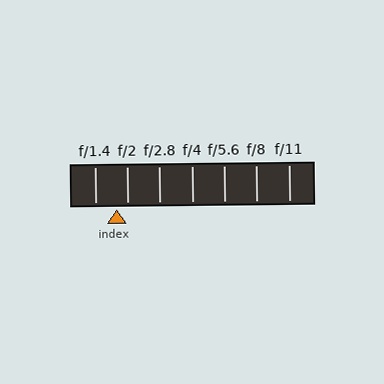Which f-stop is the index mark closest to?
The index mark is closest to f/2.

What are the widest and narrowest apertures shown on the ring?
The widest aperture shown is f/1.4 and the narrowest is f/11.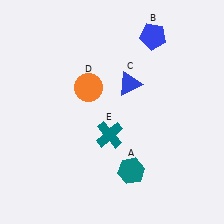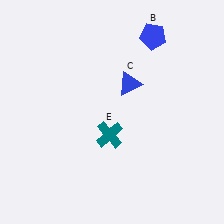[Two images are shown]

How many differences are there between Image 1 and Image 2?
There are 2 differences between the two images.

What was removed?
The orange circle (D), the teal hexagon (A) were removed in Image 2.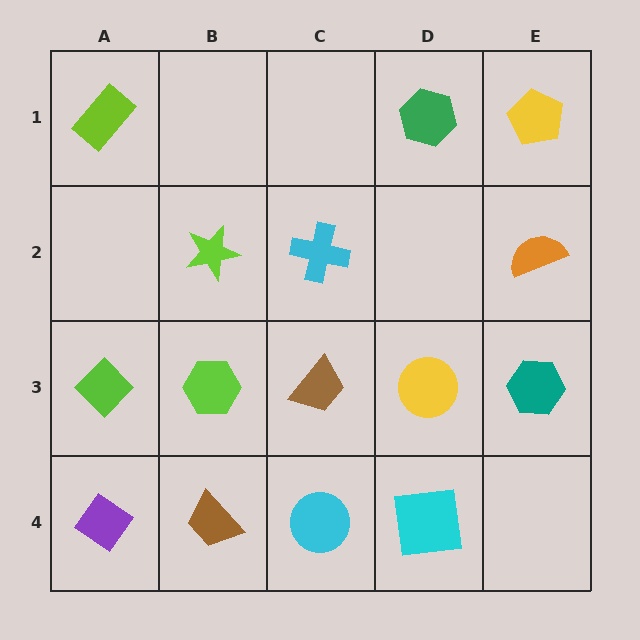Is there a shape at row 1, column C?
No, that cell is empty.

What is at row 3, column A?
A lime diamond.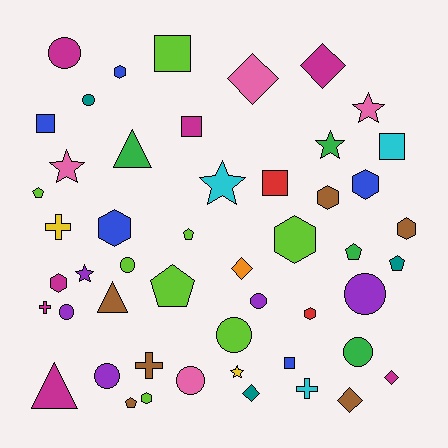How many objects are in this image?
There are 50 objects.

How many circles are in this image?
There are 10 circles.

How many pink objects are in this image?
There are 4 pink objects.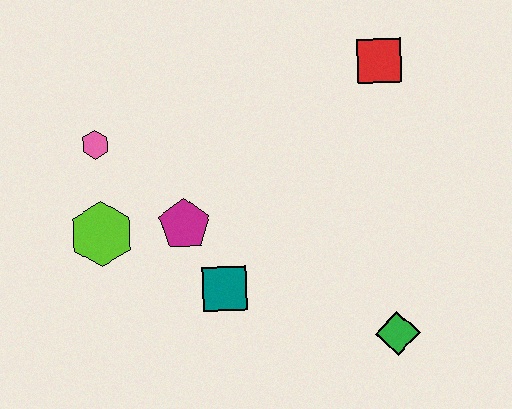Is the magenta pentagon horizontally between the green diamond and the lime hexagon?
Yes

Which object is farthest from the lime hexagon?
The red square is farthest from the lime hexagon.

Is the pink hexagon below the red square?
Yes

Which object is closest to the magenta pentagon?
The teal square is closest to the magenta pentagon.